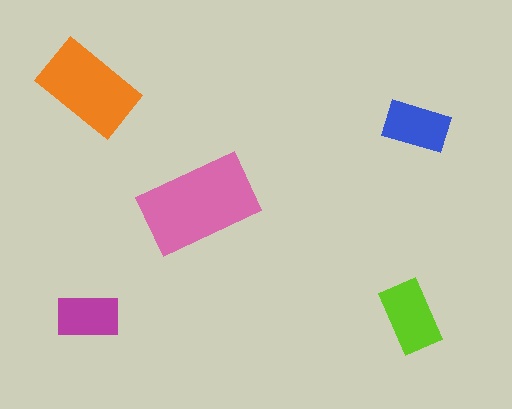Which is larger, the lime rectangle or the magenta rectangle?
The lime one.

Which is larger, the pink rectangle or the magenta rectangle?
The pink one.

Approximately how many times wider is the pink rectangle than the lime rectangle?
About 1.5 times wider.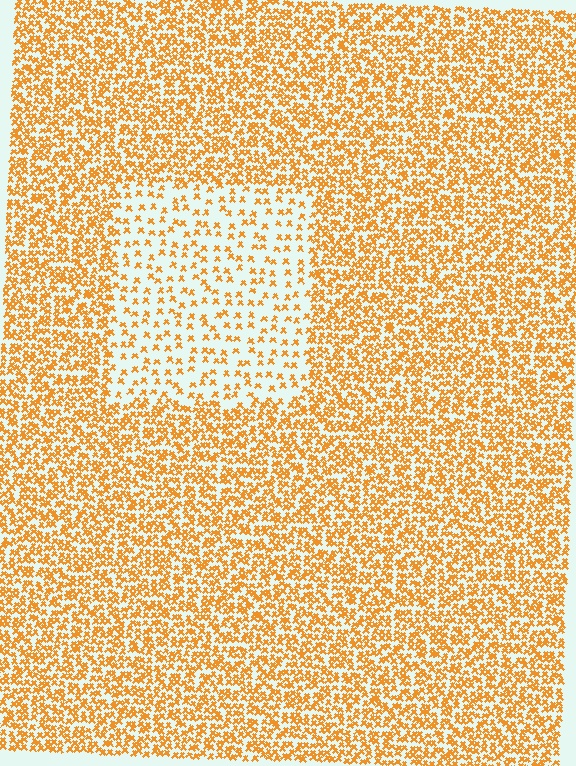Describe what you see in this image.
The image contains small orange elements arranged at two different densities. A rectangle-shaped region is visible where the elements are less densely packed than the surrounding area.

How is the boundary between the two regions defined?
The boundary is defined by a change in element density (approximately 2.6x ratio). All elements are the same color, size, and shape.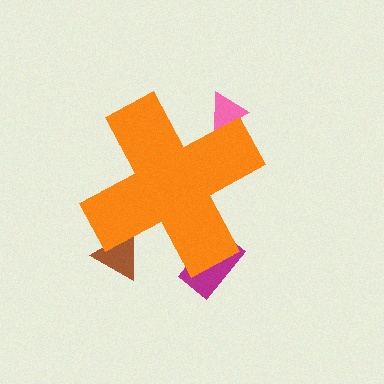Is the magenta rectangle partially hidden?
Yes, the magenta rectangle is partially hidden behind the orange cross.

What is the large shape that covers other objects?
An orange cross.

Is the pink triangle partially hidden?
Yes, the pink triangle is partially hidden behind the orange cross.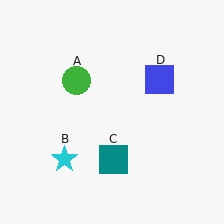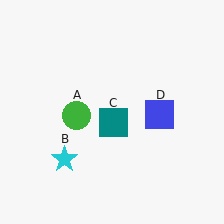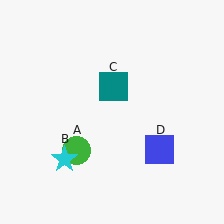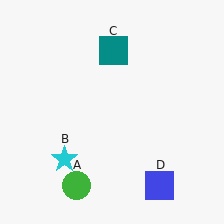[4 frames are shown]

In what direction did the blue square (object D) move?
The blue square (object D) moved down.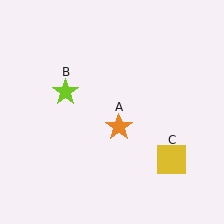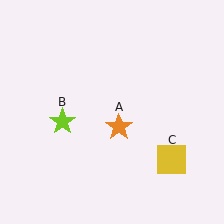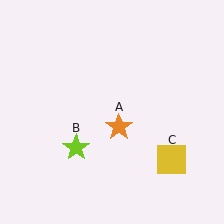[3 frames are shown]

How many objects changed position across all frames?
1 object changed position: lime star (object B).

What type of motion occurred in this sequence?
The lime star (object B) rotated counterclockwise around the center of the scene.